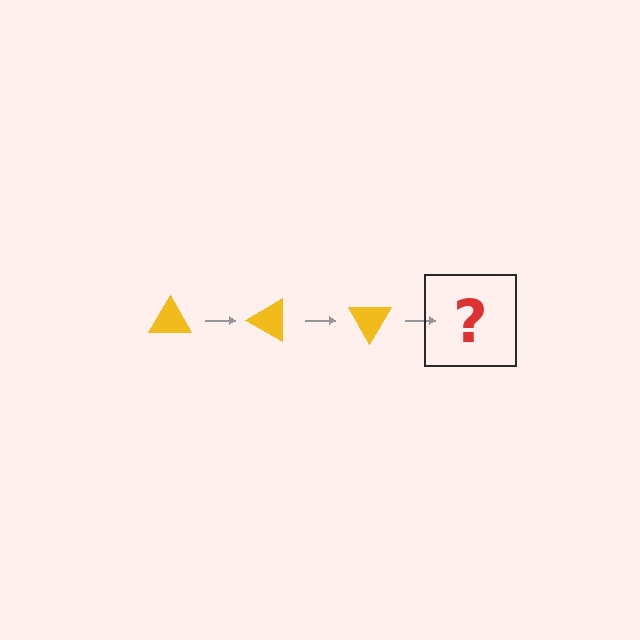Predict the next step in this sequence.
The next step is a yellow triangle rotated 90 degrees.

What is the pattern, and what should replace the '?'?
The pattern is that the triangle rotates 30 degrees each step. The '?' should be a yellow triangle rotated 90 degrees.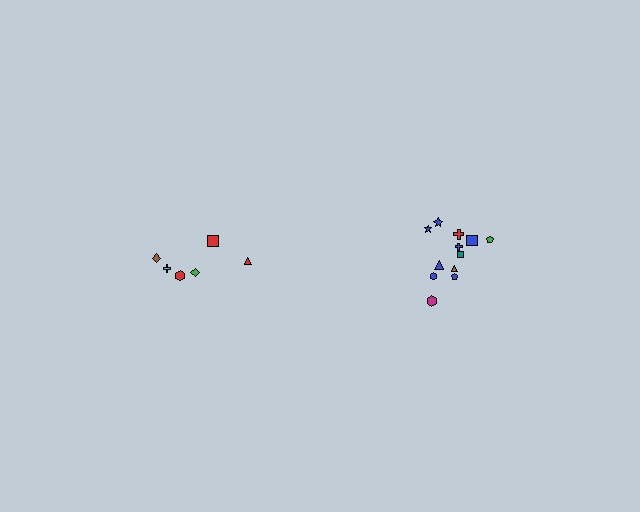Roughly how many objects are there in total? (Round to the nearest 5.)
Roughly 20 objects in total.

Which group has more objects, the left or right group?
The right group.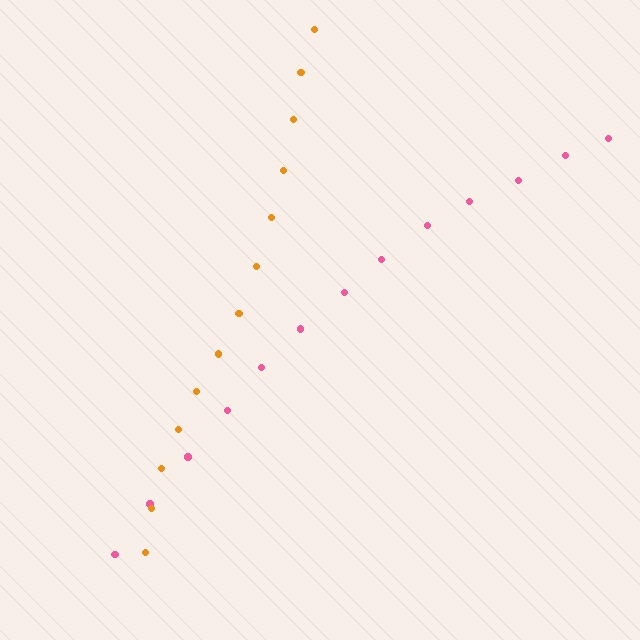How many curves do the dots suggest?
There are 2 distinct paths.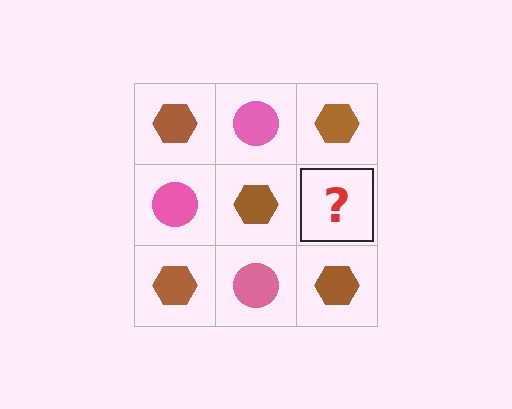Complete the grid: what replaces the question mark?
The question mark should be replaced with a pink circle.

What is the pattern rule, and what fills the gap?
The rule is that it alternates brown hexagon and pink circle in a checkerboard pattern. The gap should be filled with a pink circle.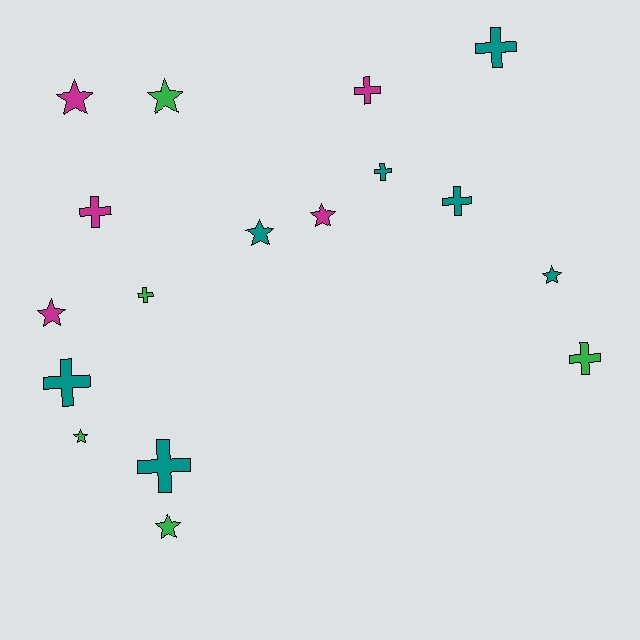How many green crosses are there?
There are 2 green crosses.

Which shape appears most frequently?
Cross, with 9 objects.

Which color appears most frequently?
Teal, with 7 objects.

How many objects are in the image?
There are 17 objects.